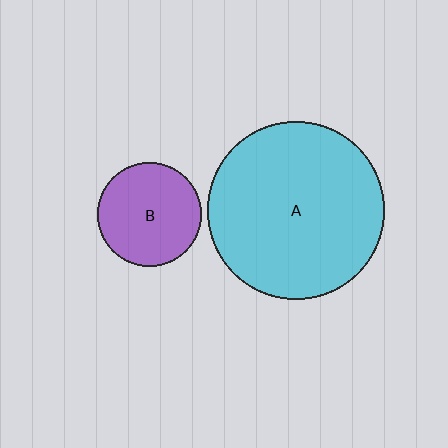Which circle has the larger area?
Circle A (cyan).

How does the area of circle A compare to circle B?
Approximately 2.9 times.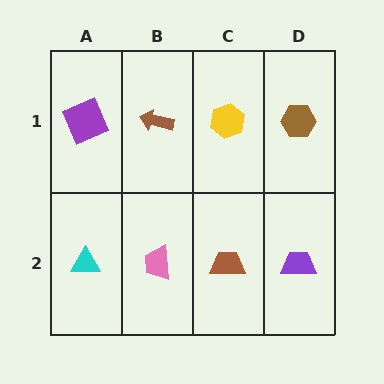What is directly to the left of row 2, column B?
A cyan triangle.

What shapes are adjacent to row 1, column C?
A brown trapezoid (row 2, column C), a brown arrow (row 1, column B), a brown hexagon (row 1, column D).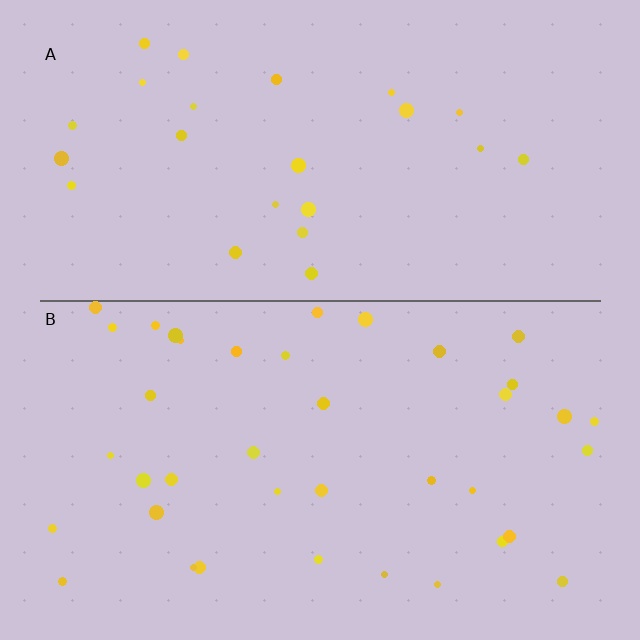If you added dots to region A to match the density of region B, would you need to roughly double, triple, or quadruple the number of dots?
Approximately double.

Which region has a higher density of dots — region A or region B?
B (the bottom).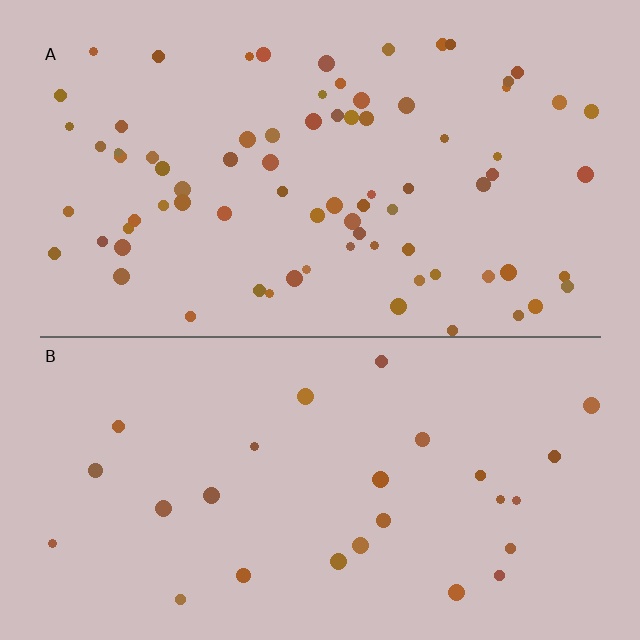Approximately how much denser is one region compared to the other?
Approximately 3.0× — region A over region B.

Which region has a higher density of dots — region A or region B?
A (the top).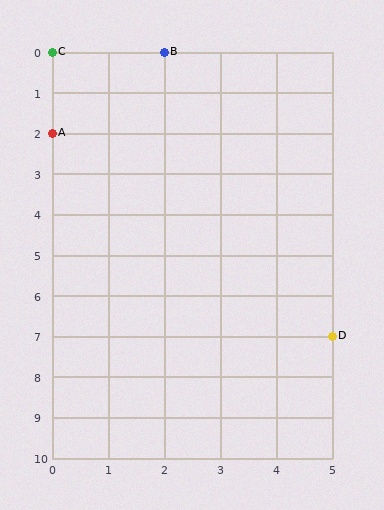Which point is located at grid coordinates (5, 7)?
Point D is at (5, 7).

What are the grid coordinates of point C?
Point C is at grid coordinates (0, 0).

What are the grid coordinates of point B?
Point B is at grid coordinates (2, 0).